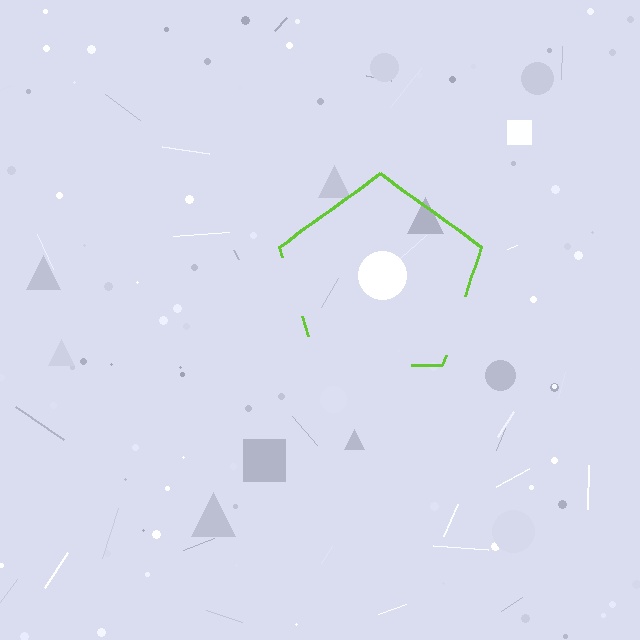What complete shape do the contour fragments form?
The contour fragments form a pentagon.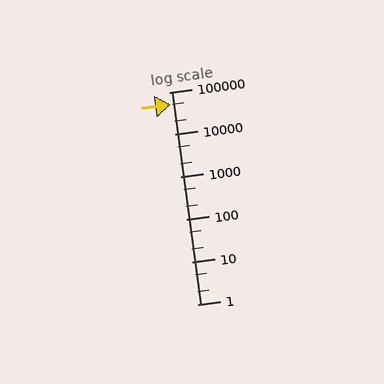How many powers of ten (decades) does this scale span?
The scale spans 5 decades, from 1 to 100000.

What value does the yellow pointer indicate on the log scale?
The pointer indicates approximately 50000.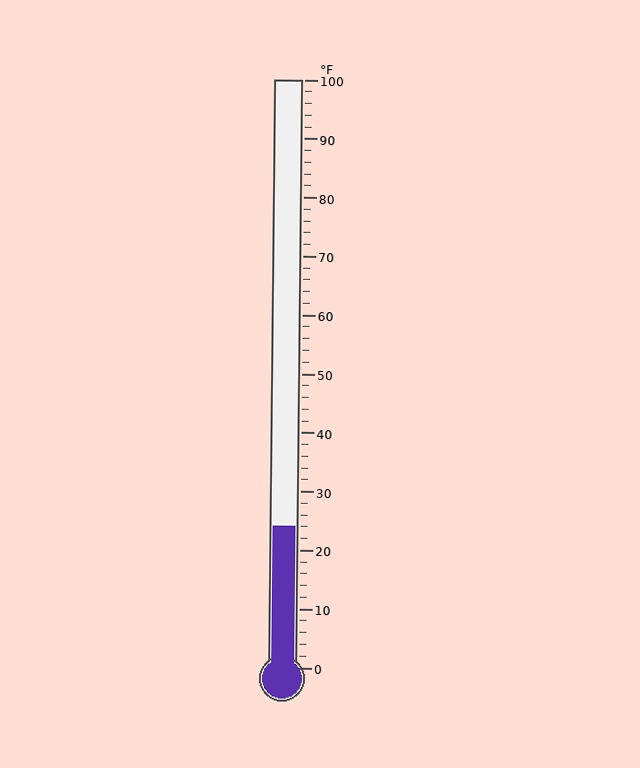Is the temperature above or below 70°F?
The temperature is below 70°F.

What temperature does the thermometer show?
The thermometer shows approximately 24°F.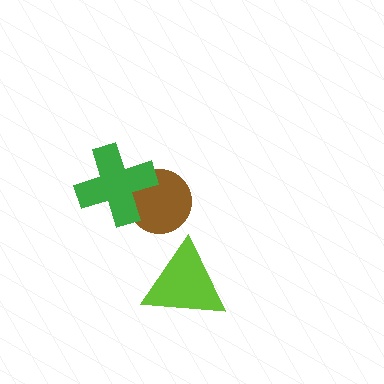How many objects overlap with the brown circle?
1 object overlaps with the brown circle.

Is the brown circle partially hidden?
Yes, it is partially covered by another shape.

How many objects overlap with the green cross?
1 object overlaps with the green cross.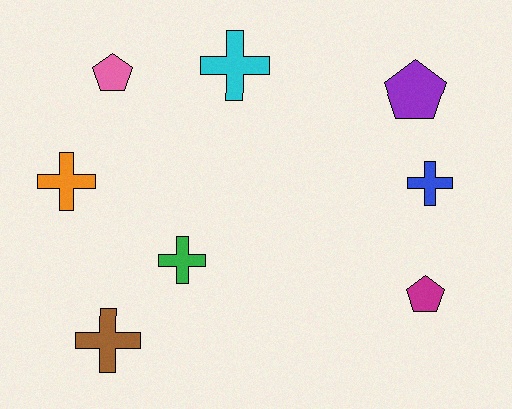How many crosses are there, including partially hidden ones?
There are 5 crosses.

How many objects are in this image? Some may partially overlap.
There are 8 objects.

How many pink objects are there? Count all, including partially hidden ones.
There is 1 pink object.